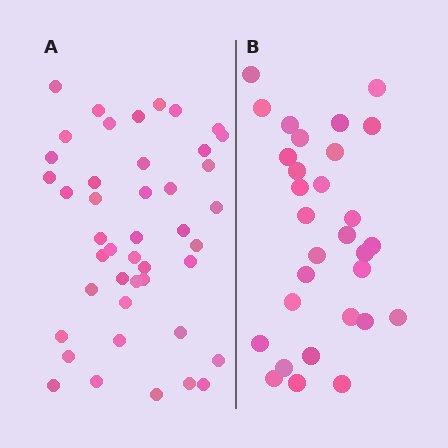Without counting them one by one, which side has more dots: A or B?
Region A (the left region) has more dots.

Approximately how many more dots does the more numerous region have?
Region A has approximately 15 more dots than region B.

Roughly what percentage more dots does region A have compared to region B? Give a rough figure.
About 45% more.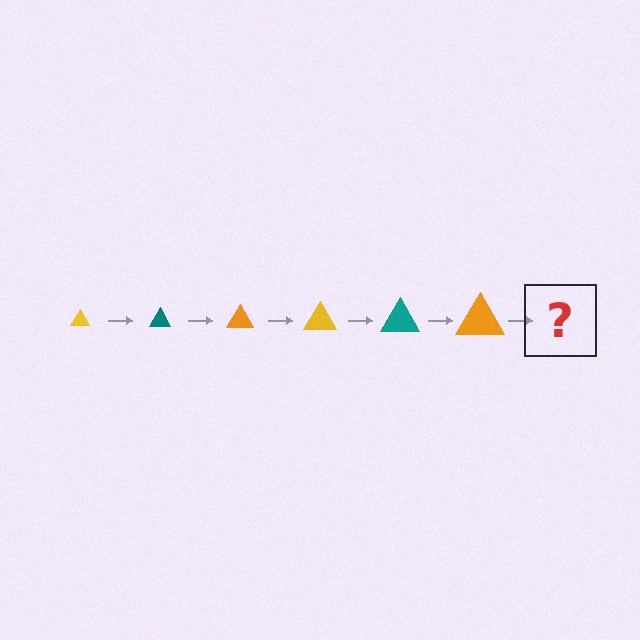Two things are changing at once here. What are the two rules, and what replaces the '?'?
The two rules are that the triangle grows larger each step and the color cycles through yellow, teal, and orange. The '?' should be a yellow triangle, larger than the previous one.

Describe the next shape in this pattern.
It should be a yellow triangle, larger than the previous one.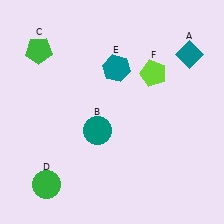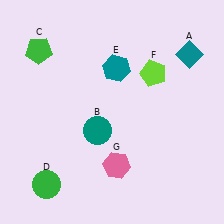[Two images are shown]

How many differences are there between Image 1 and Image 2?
There is 1 difference between the two images.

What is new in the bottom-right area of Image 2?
A pink hexagon (G) was added in the bottom-right area of Image 2.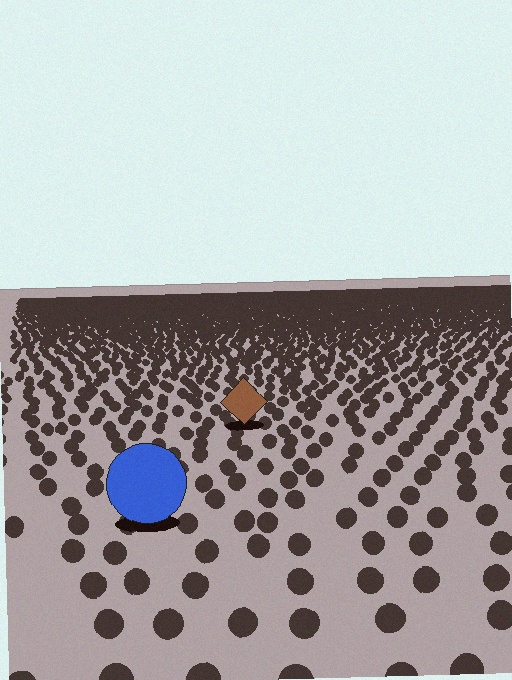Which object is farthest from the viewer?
The brown diamond is farthest from the viewer. It appears smaller and the ground texture around it is denser.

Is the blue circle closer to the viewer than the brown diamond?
Yes. The blue circle is closer — you can tell from the texture gradient: the ground texture is coarser near it.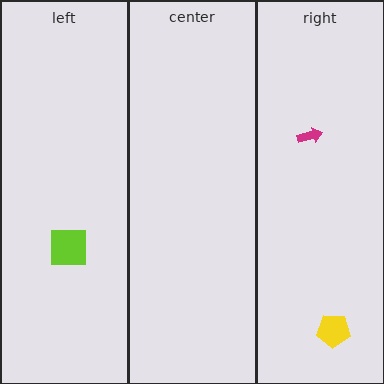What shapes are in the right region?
The magenta arrow, the yellow pentagon.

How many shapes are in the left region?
1.